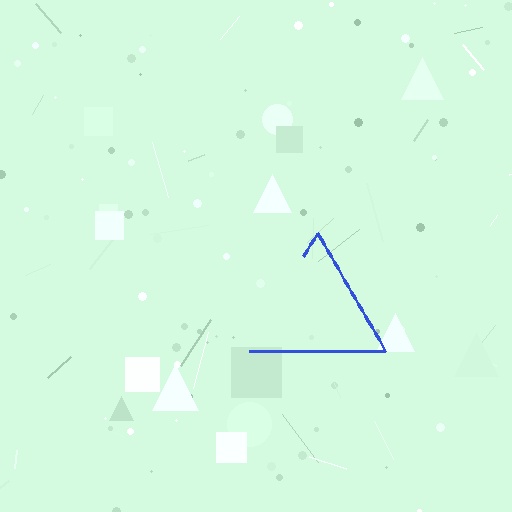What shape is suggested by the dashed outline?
The dashed outline suggests a triangle.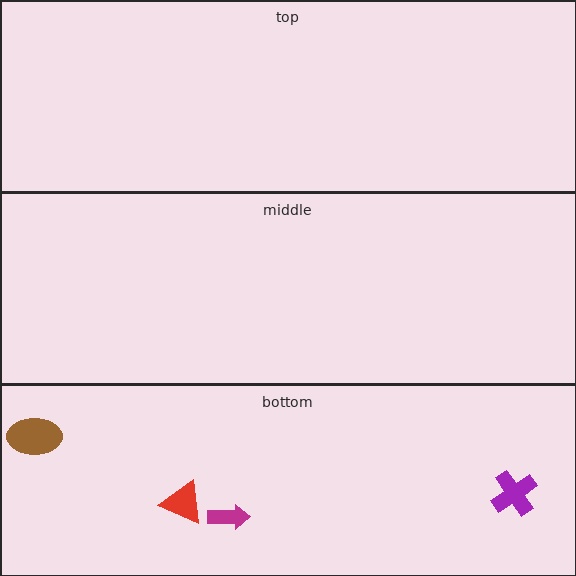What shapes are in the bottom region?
The magenta arrow, the brown ellipse, the red triangle, the purple cross.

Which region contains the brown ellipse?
The bottom region.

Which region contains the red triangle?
The bottom region.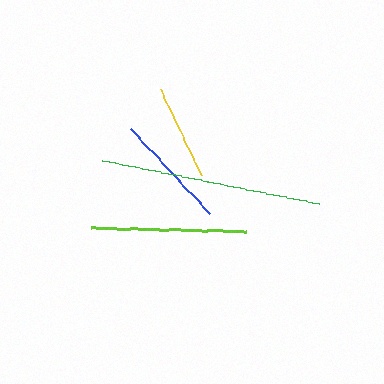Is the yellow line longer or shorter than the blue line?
The blue line is longer than the yellow line.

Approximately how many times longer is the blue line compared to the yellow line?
The blue line is approximately 1.2 times the length of the yellow line.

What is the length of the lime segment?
The lime segment is approximately 155 pixels long.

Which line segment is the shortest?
The yellow line is the shortest at approximately 96 pixels.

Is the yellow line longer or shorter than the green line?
The green line is longer than the yellow line.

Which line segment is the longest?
The green line is the longest at approximately 221 pixels.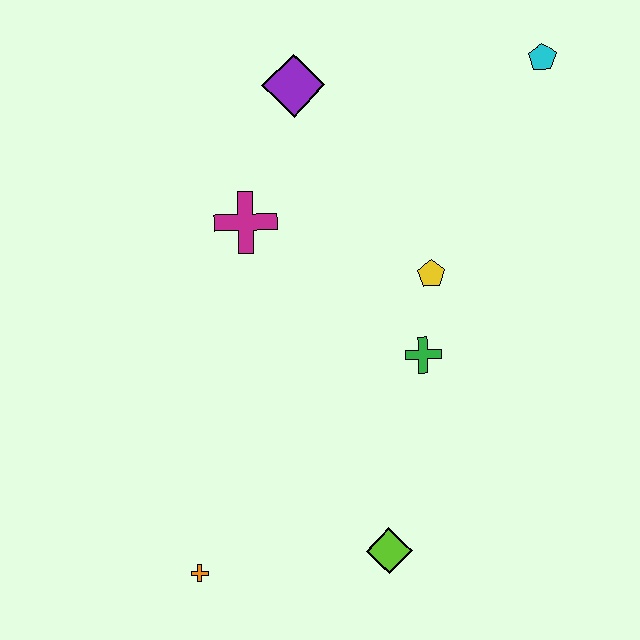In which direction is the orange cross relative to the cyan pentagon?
The orange cross is below the cyan pentagon.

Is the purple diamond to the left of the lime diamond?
Yes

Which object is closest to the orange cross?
The lime diamond is closest to the orange cross.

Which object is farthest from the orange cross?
The cyan pentagon is farthest from the orange cross.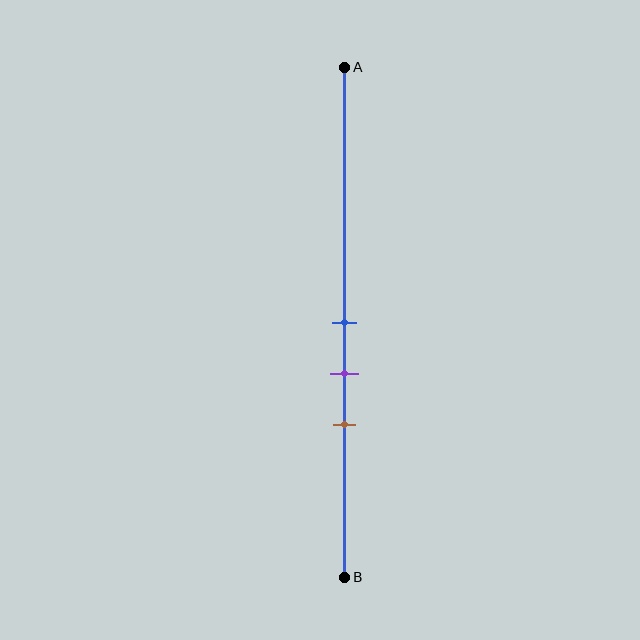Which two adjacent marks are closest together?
The blue and purple marks are the closest adjacent pair.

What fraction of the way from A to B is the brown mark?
The brown mark is approximately 70% (0.7) of the way from A to B.